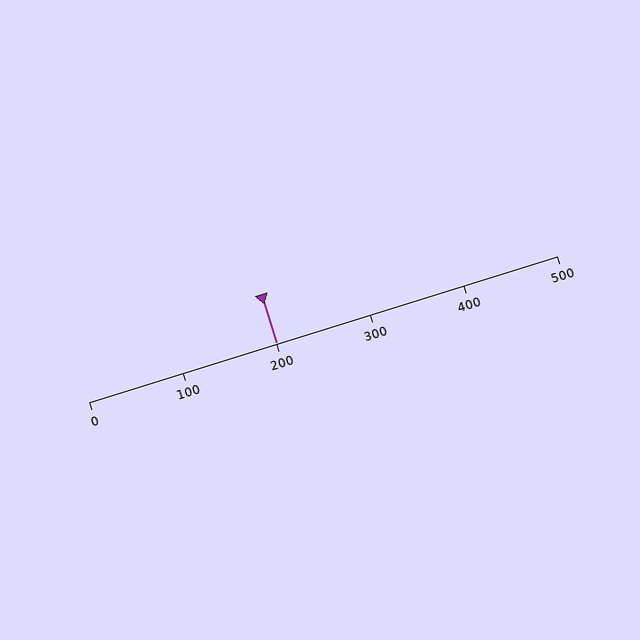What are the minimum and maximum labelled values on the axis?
The axis runs from 0 to 500.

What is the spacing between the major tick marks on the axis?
The major ticks are spaced 100 apart.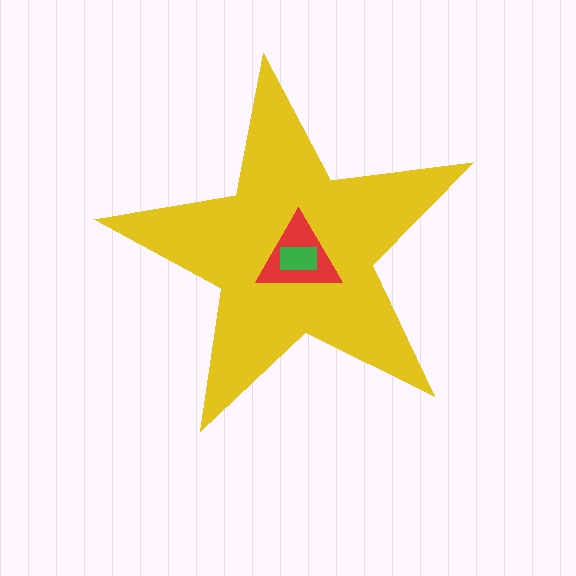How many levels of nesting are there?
3.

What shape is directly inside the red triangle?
The green rectangle.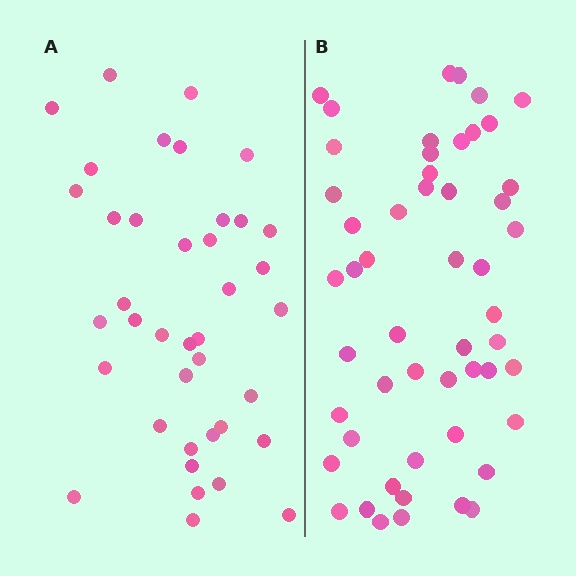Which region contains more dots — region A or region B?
Region B (the right region) has more dots.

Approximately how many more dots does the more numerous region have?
Region B has approximately 15 more dots than region A.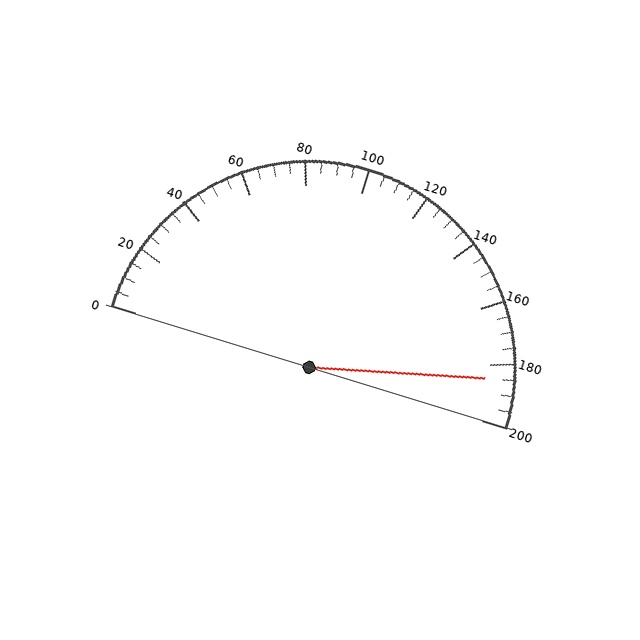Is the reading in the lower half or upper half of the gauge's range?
The reading is in the upper half of the range (0 to 200).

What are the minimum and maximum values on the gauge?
The gauge ranges from 0 to 200.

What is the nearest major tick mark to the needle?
The nearest major tick mark is 180.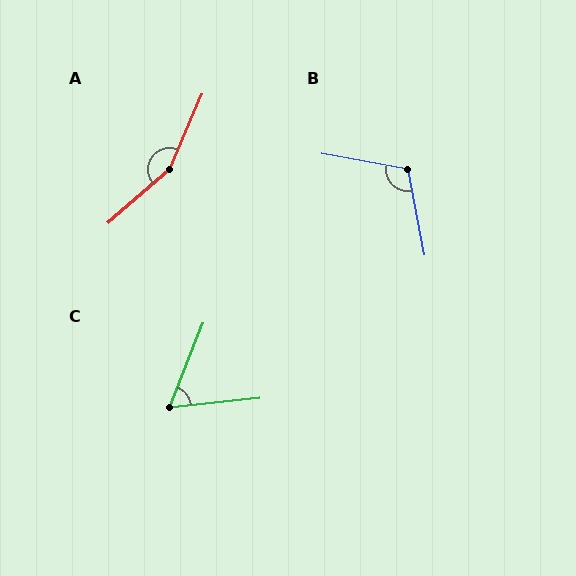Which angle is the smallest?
C, at approximately 62 degrees.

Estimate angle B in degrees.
Approximately 111 degrees.